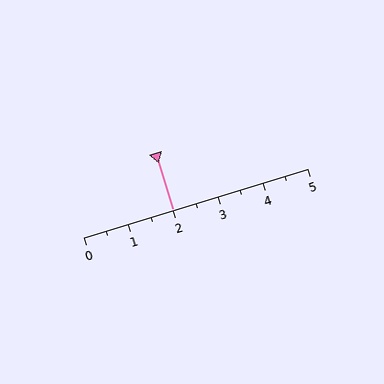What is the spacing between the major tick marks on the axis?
The major ticks are spaced 1 apart.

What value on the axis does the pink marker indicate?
The marker indicates approximately 2.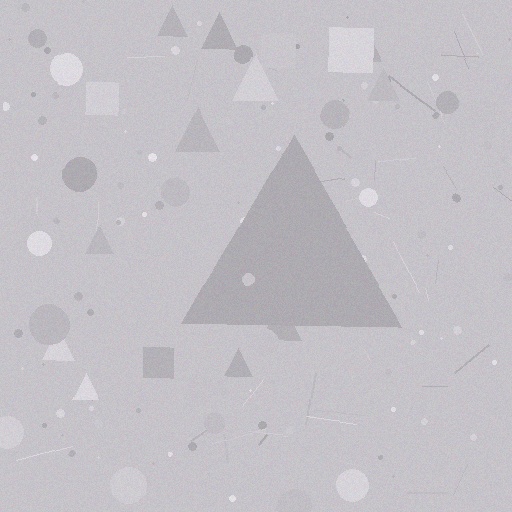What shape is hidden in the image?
A triangle is hidden in the image.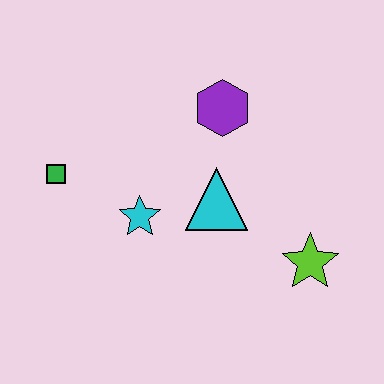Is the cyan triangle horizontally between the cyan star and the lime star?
Yes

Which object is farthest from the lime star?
The green square is farthest from the lime star.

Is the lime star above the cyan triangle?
No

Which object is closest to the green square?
The cyan star is closest to the green square.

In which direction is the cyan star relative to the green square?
The cyan star is to the right of the green square.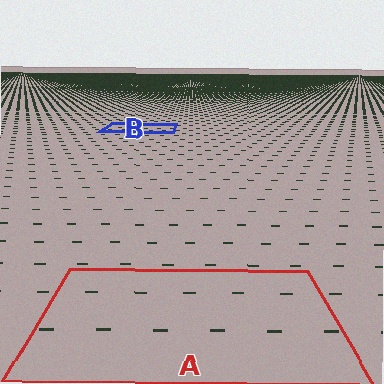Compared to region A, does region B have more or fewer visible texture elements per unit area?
Region B has more texture elements per unit area — they are packed more densely because it is farther away.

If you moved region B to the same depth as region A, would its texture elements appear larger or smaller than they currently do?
They would appear larger. At a closer depth, the same texture elements are projected at a bigger on-screen size.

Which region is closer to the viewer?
Region A is closer. The texture elements there are larger and more spread out.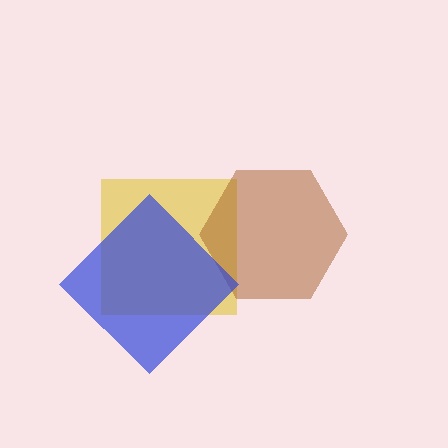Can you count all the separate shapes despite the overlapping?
Yes, there are 3 separate shapes.